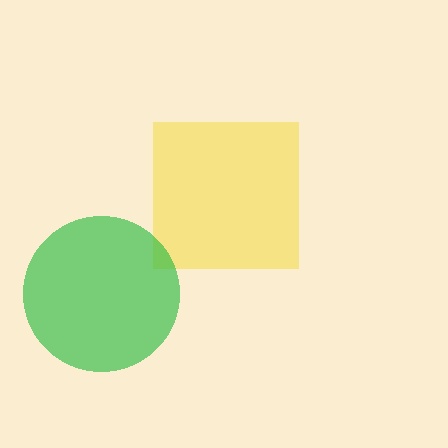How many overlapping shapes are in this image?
There are 2 overlapping shapes in the image.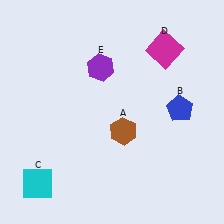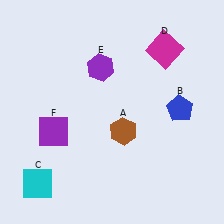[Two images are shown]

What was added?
A purple square (F) was added in Image 2.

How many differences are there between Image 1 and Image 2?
There is 1 difference between the two images.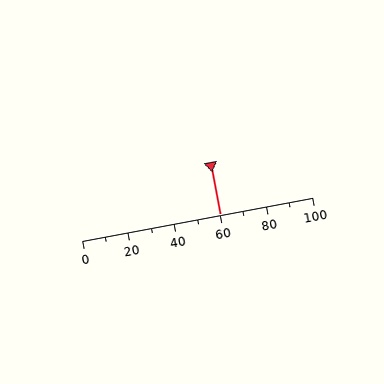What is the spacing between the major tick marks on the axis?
The major ticks are spaced 20 apart.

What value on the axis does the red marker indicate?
The marker indicates approximately 60.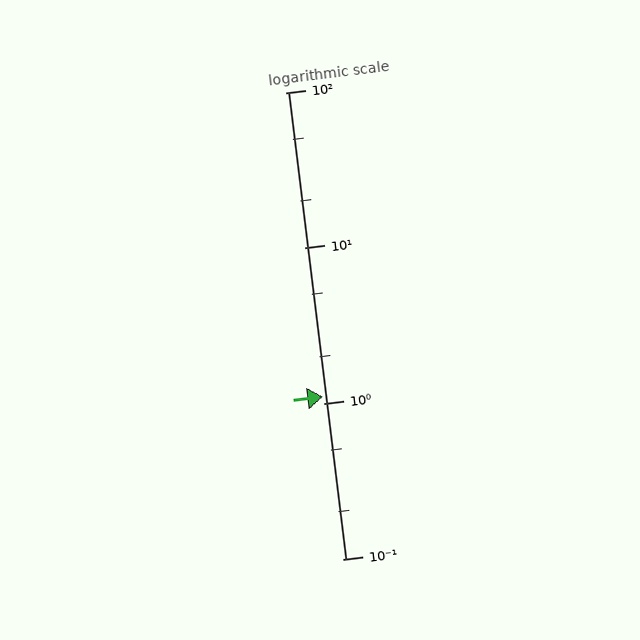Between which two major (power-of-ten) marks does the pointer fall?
The pointer is between 1 and 10.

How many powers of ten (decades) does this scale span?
The scale spans 3 decades, from 0.1 to 100.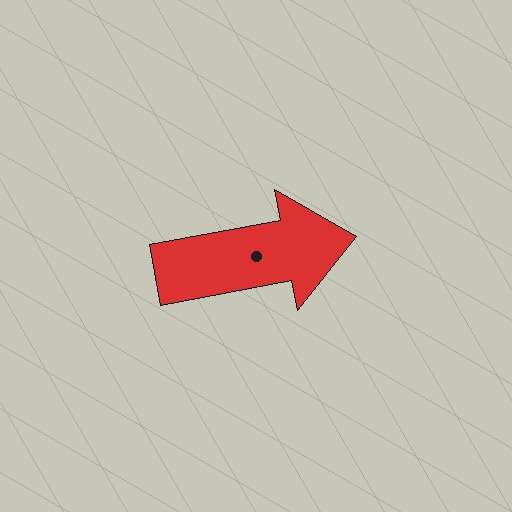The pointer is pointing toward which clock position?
Roughly 3 o'clock.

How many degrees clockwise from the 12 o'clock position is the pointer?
Approximately 79 degrees.